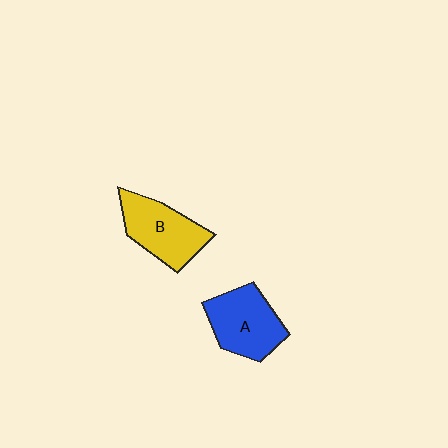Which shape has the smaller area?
Shape B (yellow).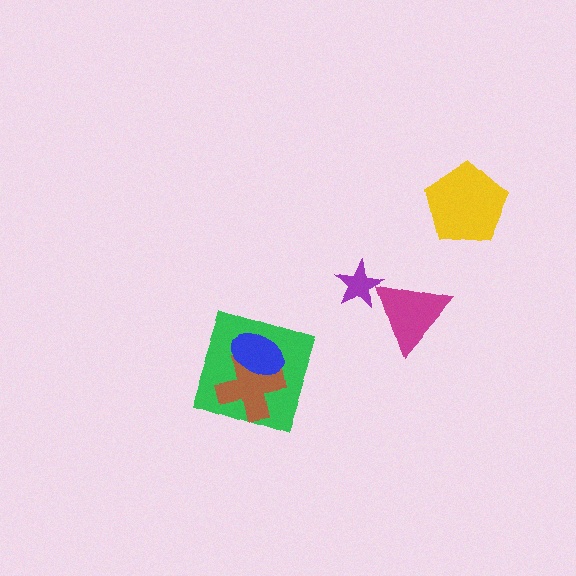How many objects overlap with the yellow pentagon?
0 objects overlap with the yellow pentagon.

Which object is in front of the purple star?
The magenta triangle is in front of the purple star.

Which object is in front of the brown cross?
The blue ellipse is in front of the brown cross.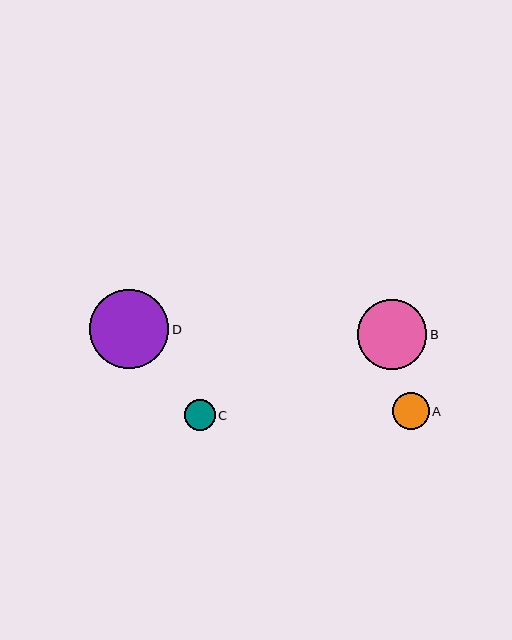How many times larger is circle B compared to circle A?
Circle B is approximately 1.9 times the size of circle A.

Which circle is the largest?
Circle D is the largest with a size of approximately 79 pixels.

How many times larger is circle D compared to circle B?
Circle D is approximately 1.1 times the size of circle B.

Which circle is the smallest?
Circle C is the smallest with a size of approximately 31 pixels.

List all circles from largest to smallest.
From largest to smallest: D, B, A, C.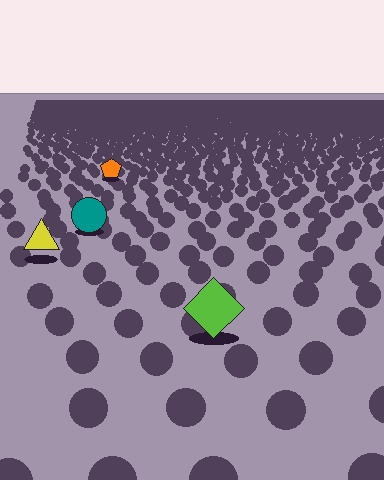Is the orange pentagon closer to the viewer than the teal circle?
No. The teal circle is closer — you can tell from the texture gradient: the ground texture is coarser near it.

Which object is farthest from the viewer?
The orange pentagon is farthest from the viewer. It appears smaller and the ground texture around it is denser.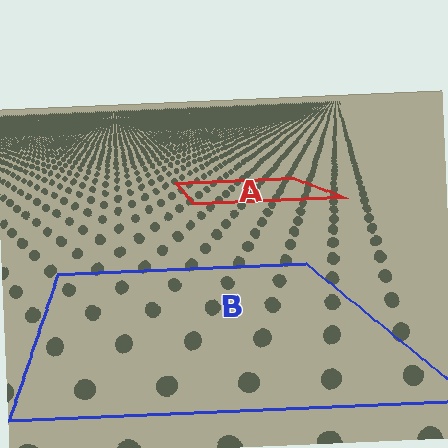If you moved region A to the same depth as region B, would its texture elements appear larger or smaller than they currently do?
They would appear larger. At a closer depth, the same texture elements are projected at a bigger on-screen size.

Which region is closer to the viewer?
Region B is closer. The texture elements there are larger and more spread out.